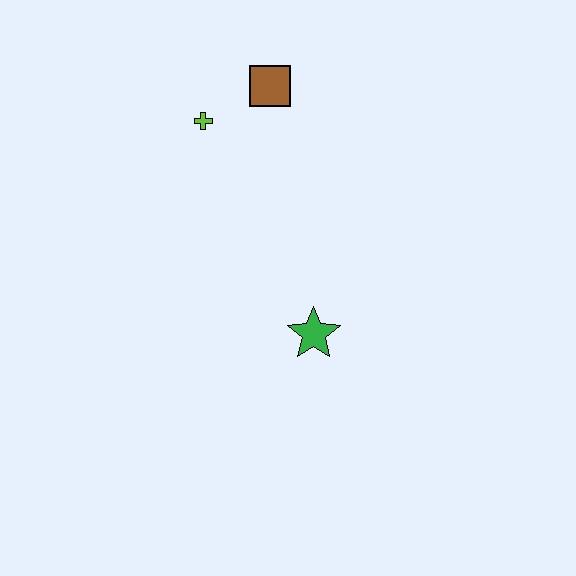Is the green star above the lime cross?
No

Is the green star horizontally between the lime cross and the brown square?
No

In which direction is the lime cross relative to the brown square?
The lime cross is to the left of the brown square.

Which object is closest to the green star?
The lime cross is closest to the green star.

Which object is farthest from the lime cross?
The green star is farthest from the lime cross.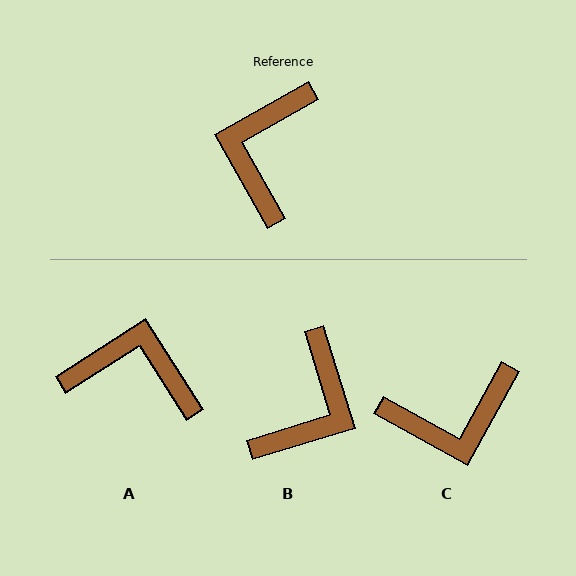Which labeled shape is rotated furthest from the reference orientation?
B, about 167 degrees away.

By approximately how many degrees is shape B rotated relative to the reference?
Approximately 167 degrees counter-clockwise.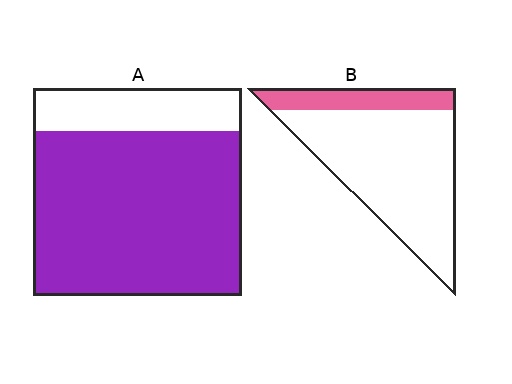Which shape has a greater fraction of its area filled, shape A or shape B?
Shape A.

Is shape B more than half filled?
No.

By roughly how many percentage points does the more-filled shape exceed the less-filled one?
By roughly 60 percentage points (A over B).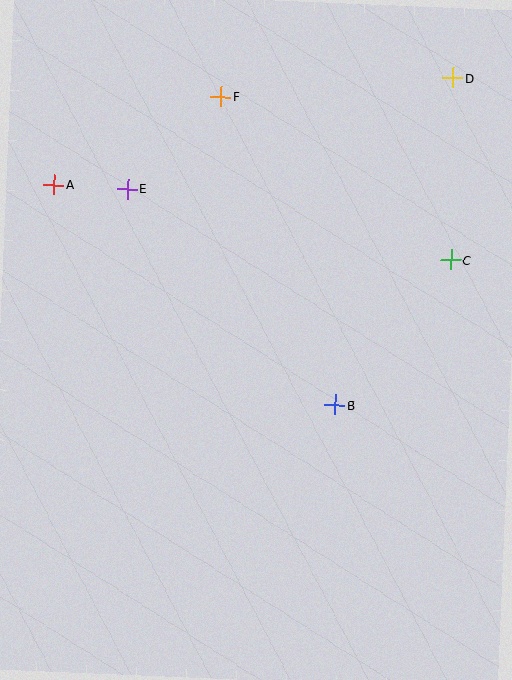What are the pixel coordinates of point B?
Point B is at (335, 405).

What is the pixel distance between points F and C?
The distance between F and C is 282 pixels.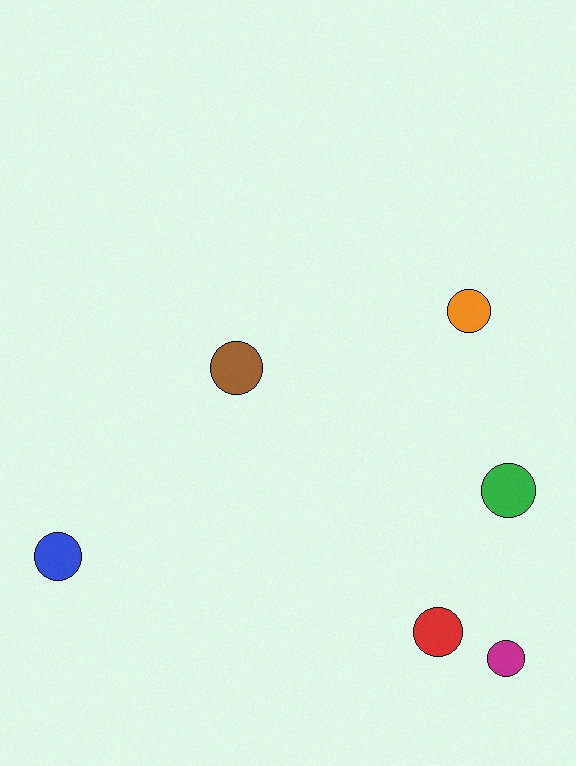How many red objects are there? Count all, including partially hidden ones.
There is 1 red object.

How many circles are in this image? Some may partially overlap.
There are 6 circles.